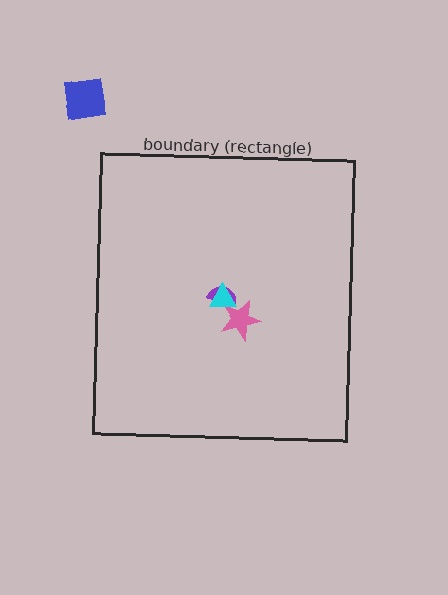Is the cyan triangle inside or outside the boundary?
Inside.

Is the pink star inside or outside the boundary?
Inside.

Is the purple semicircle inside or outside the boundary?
Inside.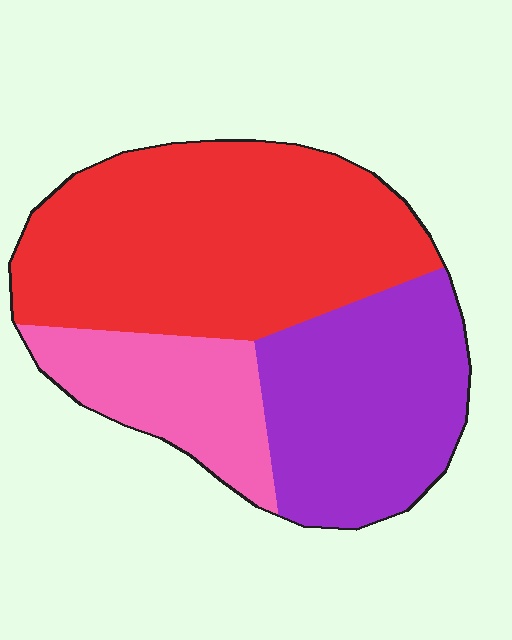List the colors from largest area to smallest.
From largest to smallest: red, purple, pink.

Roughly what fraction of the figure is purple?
Purple covers about 30% of the figure.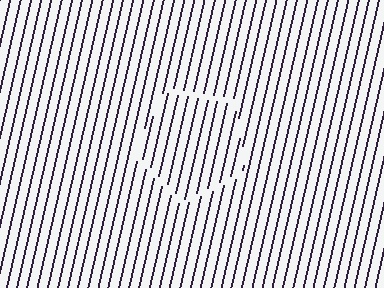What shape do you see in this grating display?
An illusory pentagon. The interior of the shape contains the same grating, shifted by half a period — the contour is defined by the phase discontinuity where line-ends from the inner and outer gratings abut.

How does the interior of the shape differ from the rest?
The interior of the shape contains the same grating, shifted by half a period — the contour is defined by the phase discontinuity where line-ends from the inner and outer gratings abut.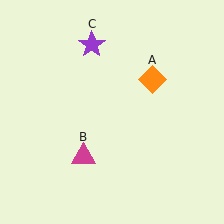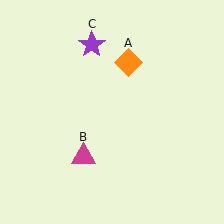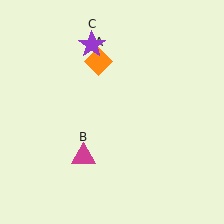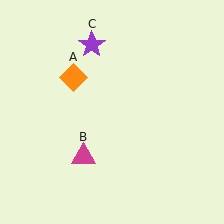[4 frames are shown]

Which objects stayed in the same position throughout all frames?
Magenta triangle (object B) and purple star (object C) remained stationary.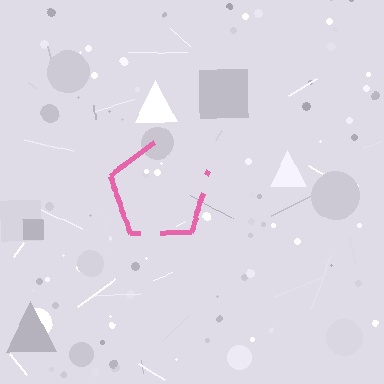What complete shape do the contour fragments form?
The contour fragments form a pentagon.